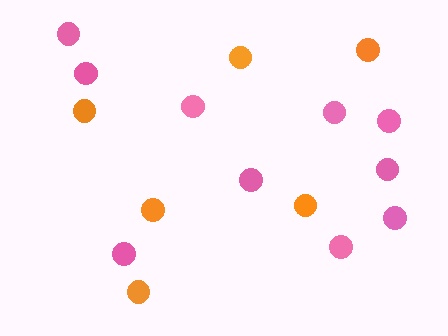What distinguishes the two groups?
There are 2 groups: one group of pink circles (10) and one group of orange circles (6).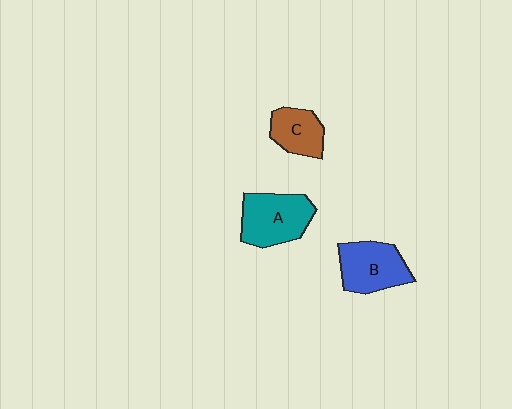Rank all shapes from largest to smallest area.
From largest to smallest: A (teal), B (blue), C (brown).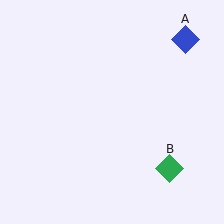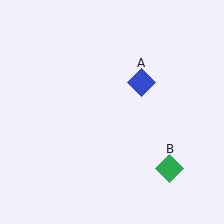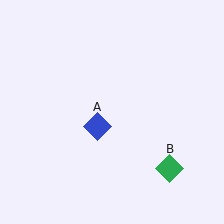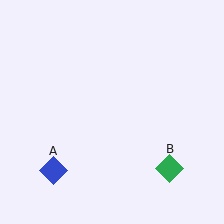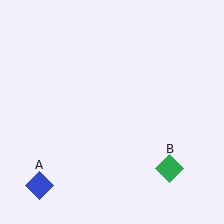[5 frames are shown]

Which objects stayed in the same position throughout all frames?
Green diamond (object B) remained stationary.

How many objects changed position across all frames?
1 object changed position: blue diamond (object A).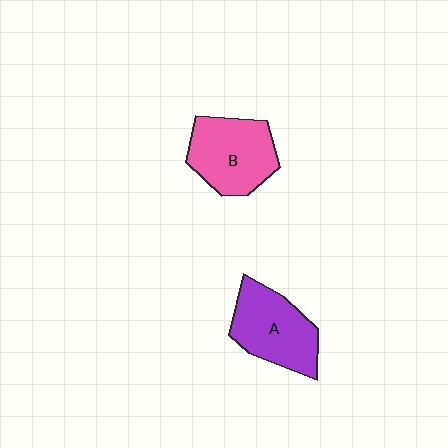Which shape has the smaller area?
Shape A (purple).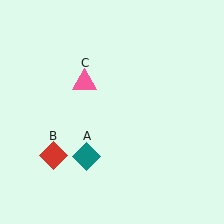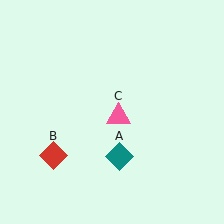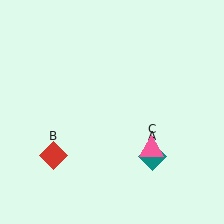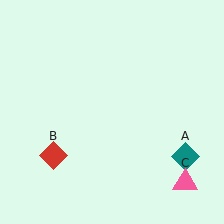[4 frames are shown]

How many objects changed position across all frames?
2 objects changed position: teal diamond (object A), pink triangle (object C).